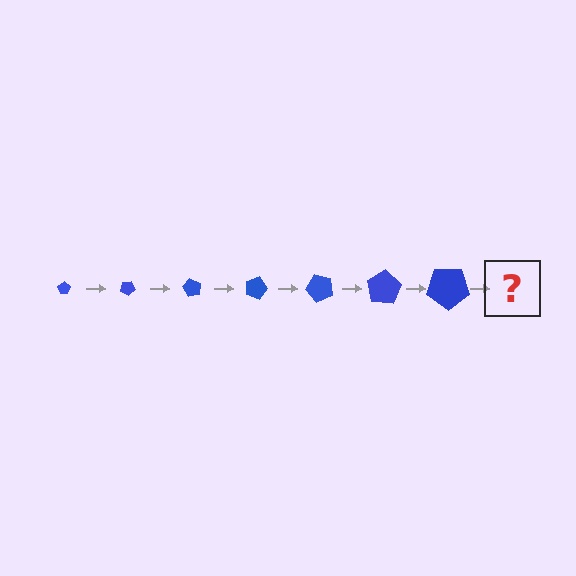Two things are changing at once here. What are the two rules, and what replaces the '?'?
The two rules are that the pentagon grows larger each step and it rotates 30 degrees each step. The '?' should be a pentagon, larger than the previous one and rotated 210 degrees from the start.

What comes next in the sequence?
The next element should be a pentagon, larger than the previous one and rotated 210 degrees from the start.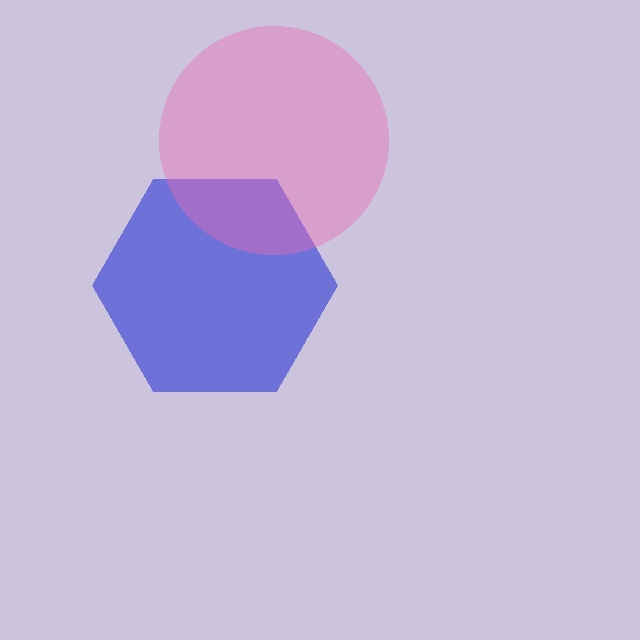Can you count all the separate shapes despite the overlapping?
Yes, there are 2 separate shapes.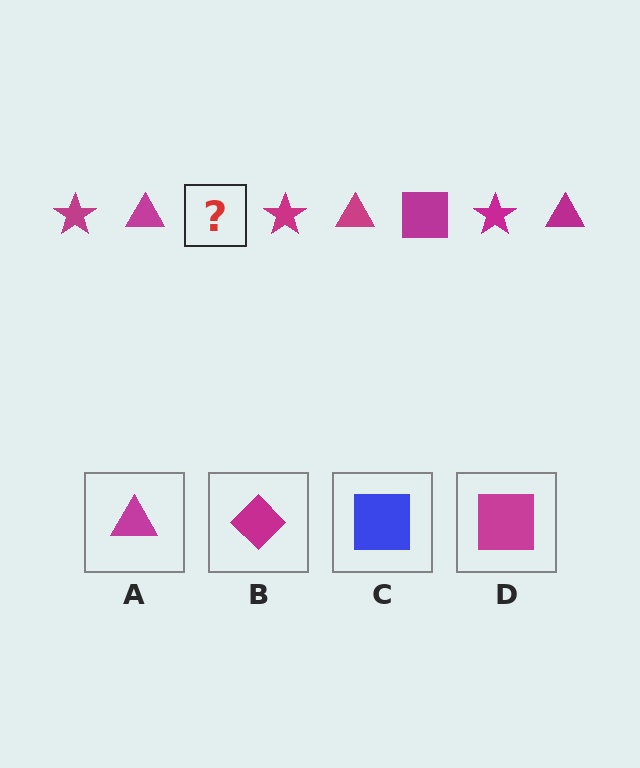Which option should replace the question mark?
Option D.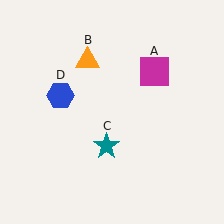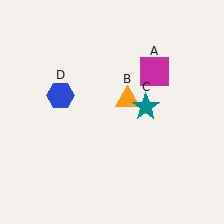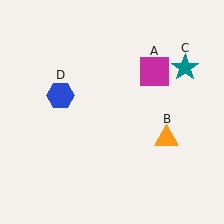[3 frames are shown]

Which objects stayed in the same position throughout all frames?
Magenta square (object A) and blue hexagon (object D) remained stationary.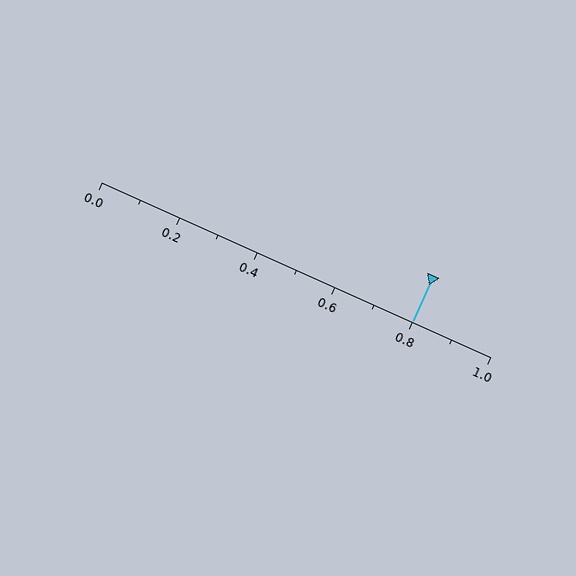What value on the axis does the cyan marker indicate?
The marker indicates approximately 0.8.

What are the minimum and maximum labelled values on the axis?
The axis runs from 0.0 to 1.0.